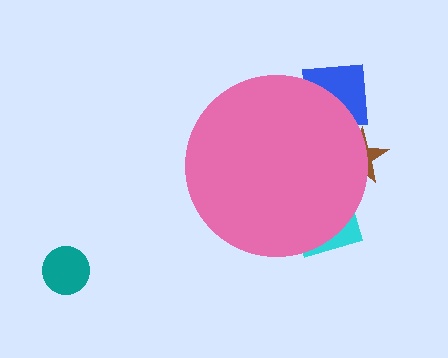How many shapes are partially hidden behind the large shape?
3 shapes are partially hidden.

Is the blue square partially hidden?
Yes, the blue square is partially hidden behind the pink circle.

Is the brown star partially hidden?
Yes, the brown star is partially hidden behind the pink circle.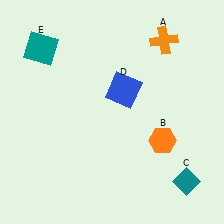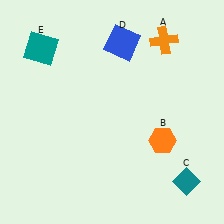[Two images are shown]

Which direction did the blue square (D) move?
The blue square (D) moved up.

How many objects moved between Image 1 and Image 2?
1 object moved between the two images.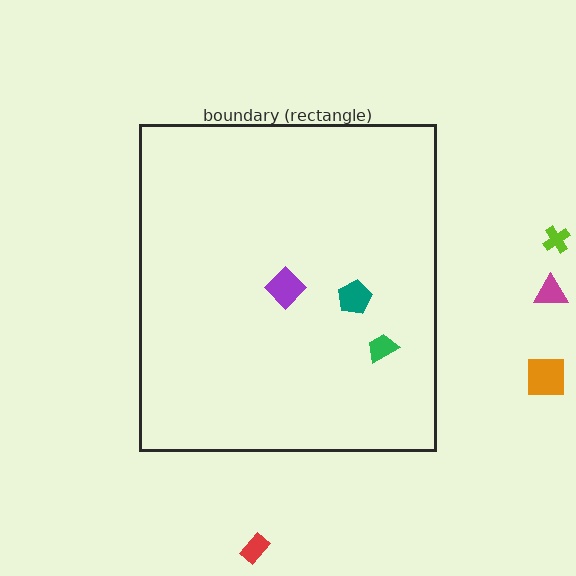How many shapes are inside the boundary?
3 inside, 4 outside.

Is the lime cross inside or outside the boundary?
Outside.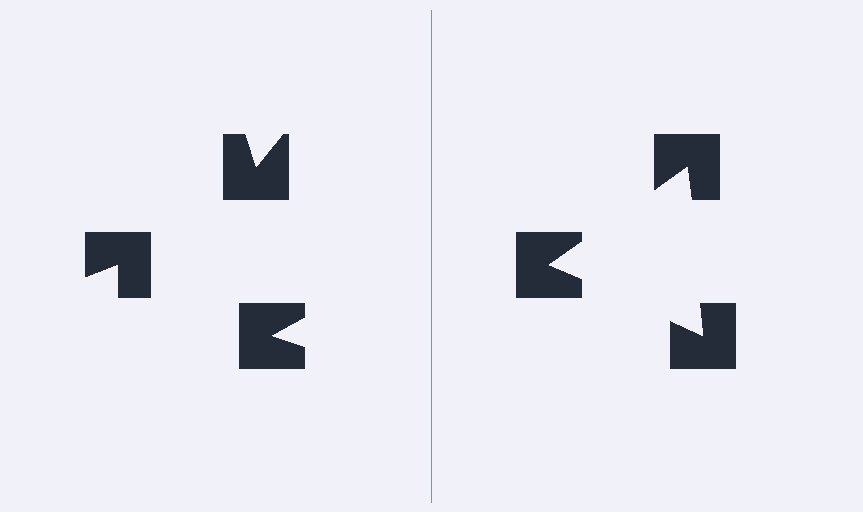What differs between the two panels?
The notched squares are positioned identically on both sides; only the wedge orientations differ. On the right they align to a triangle; on the left they are misaligned.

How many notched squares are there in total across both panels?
6 — 3 on each side.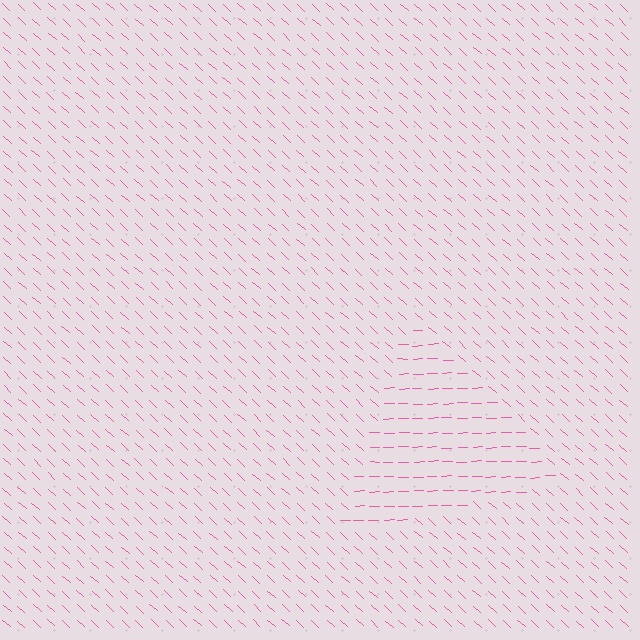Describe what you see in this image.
The image is filled with small pink line segments. A triangle region in the image has lines oriented differently from the surrounding lines, creating a visible texture boundary.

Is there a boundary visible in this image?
Yes, there is a texture boundary formed by a change in line orientation.